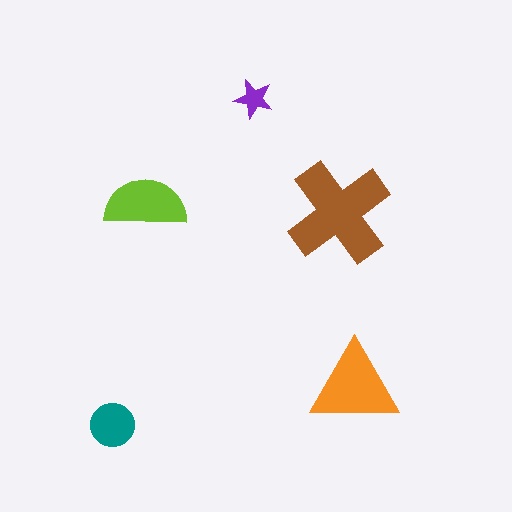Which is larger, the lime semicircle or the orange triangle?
The orange triangle.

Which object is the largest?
The brown cross.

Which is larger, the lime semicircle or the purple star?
The lime semicircle.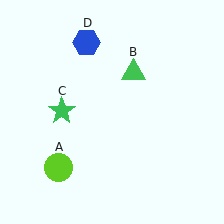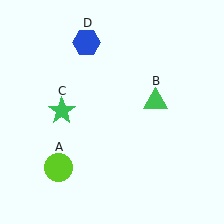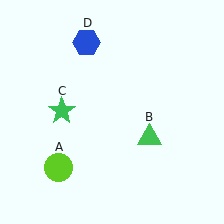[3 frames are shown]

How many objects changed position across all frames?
1 object changed position: green triangle (object B).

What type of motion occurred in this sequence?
The green triangle (object B) rotated clockwise around the center of the scene.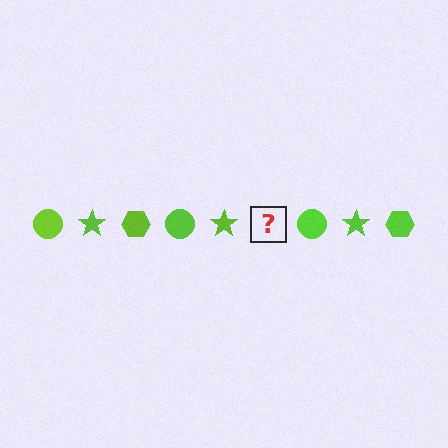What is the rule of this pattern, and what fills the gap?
The rule is that the pattern cycles through circle, star, hexagon shapes in lime. The gap should be filled with a lime hexagon.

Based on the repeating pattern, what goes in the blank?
The blank should be a lime hexagon.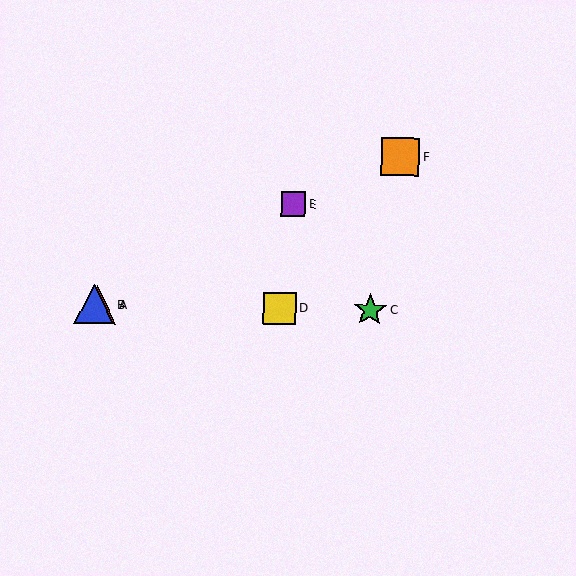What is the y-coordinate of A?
Object A is at y≈305.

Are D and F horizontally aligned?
No, D is at y≈308 and F is at y≈157.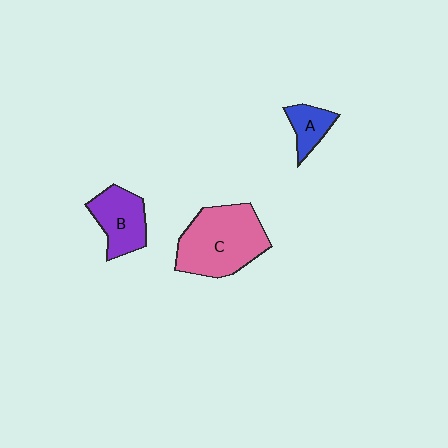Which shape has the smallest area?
Shape A (blue).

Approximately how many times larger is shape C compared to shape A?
Approximately 3.1 times.